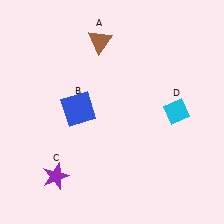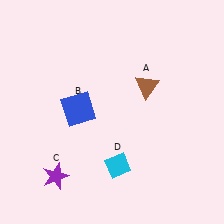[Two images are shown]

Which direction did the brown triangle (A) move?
The brown triangle (A) moved right.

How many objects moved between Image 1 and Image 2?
2 objects moved between the two images.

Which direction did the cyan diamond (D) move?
The cyan diamond (D) moved left.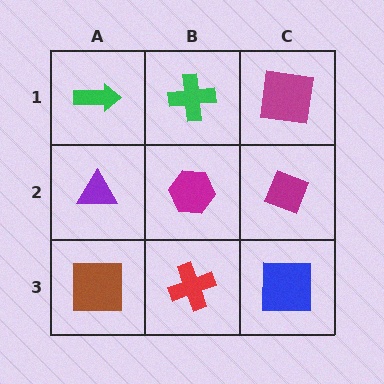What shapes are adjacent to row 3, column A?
A purple triangle (row 2, column A), a red cross (row 3, column B).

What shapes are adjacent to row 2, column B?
A green cross (row 1, column B), a red cross (row 3, column B), a purple triangle (row 2, column A), a magenta diamond (row 2, column C).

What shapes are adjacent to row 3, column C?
A magenta diamond (row 2, column C), a red cross (row 3, column B).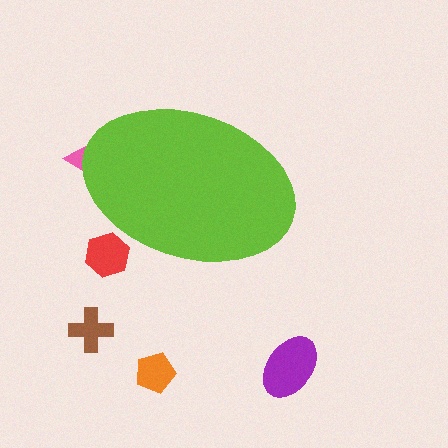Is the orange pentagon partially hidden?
No, the orange pentagon is fully visible.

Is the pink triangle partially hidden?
Yes, the pink triangle is partially hidden behind the lime ellipse.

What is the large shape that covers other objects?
A lime ellipse.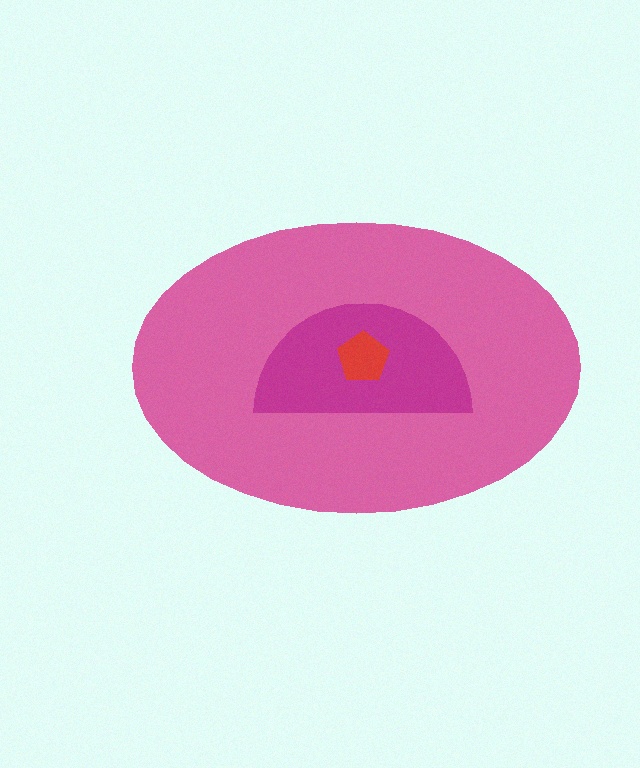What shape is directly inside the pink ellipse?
The magenta semicircle.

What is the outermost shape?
The pink ellipse.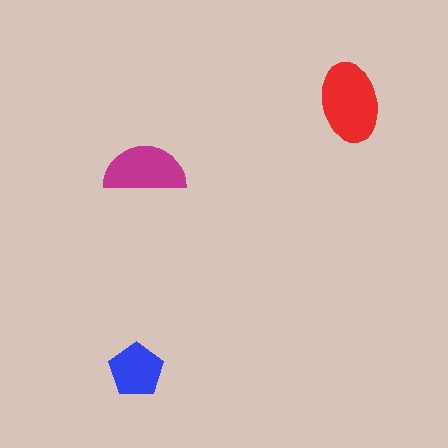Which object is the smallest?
The blue pentagon.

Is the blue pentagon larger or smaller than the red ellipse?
Smaller.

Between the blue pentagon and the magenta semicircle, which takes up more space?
The magenta semicircle.